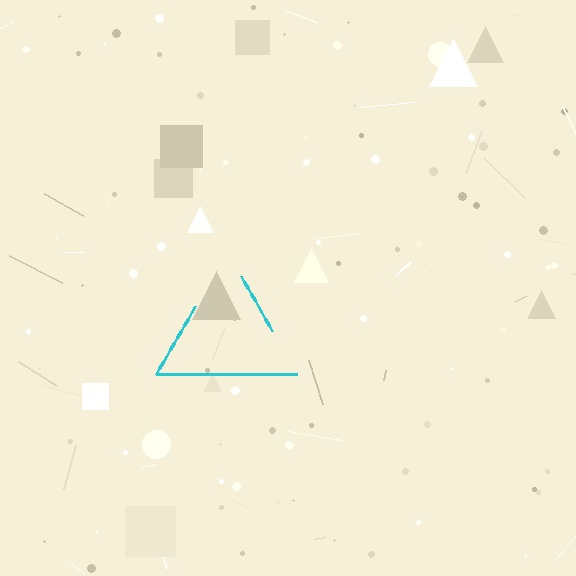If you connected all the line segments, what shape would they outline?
They would outline a triangle.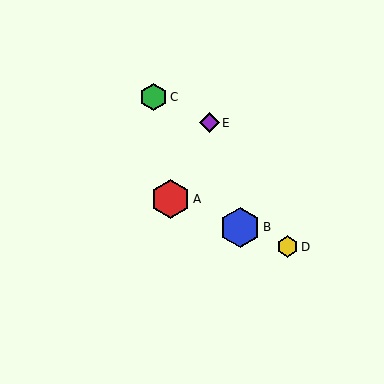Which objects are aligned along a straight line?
Objects A, B, D are aligned along a straight line.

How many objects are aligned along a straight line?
3 objects (A, B, D) are aligned along a straight line.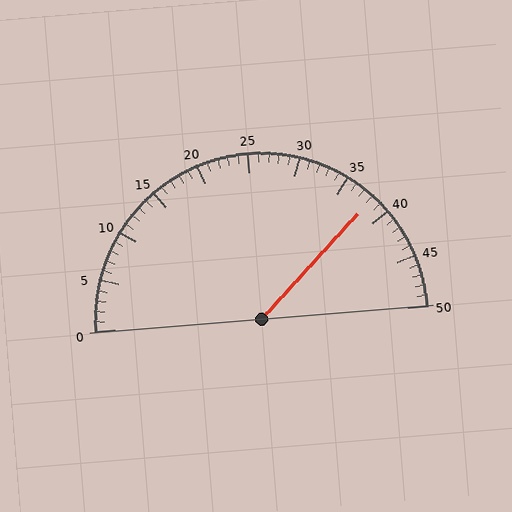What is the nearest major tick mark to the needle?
The nearest major tick mark is 40.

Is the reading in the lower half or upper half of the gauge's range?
The reading is in the upper half of the range (0 to 50).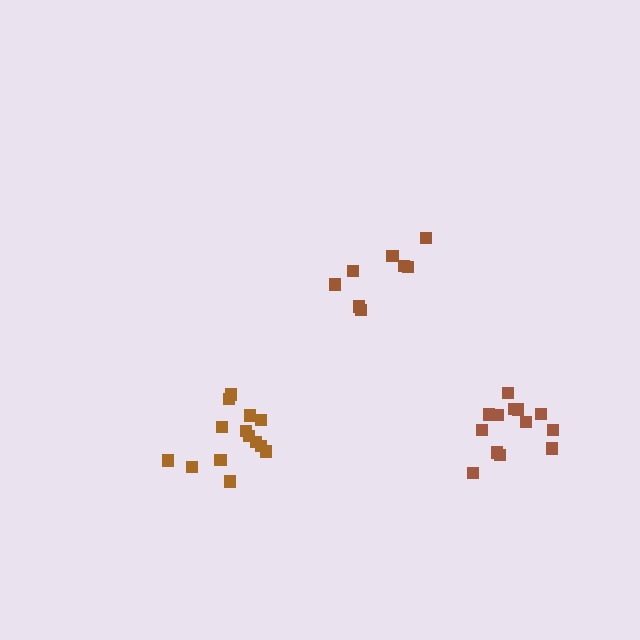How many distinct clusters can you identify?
There are 3 distinct clusters.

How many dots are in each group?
Group 1: 8 dots, Group 2: 13 dots, Group 3: 14 dots (35 total).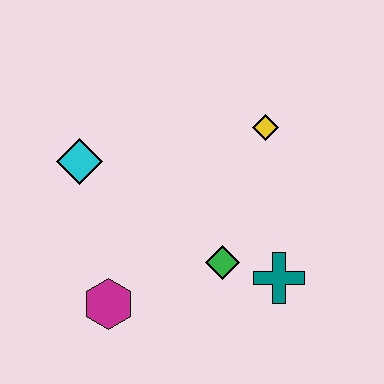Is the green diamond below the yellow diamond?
Yes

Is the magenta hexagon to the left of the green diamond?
Yes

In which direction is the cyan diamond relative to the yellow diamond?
The cyan diamond is to the left of the yellow diamond.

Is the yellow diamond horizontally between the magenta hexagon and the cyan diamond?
No